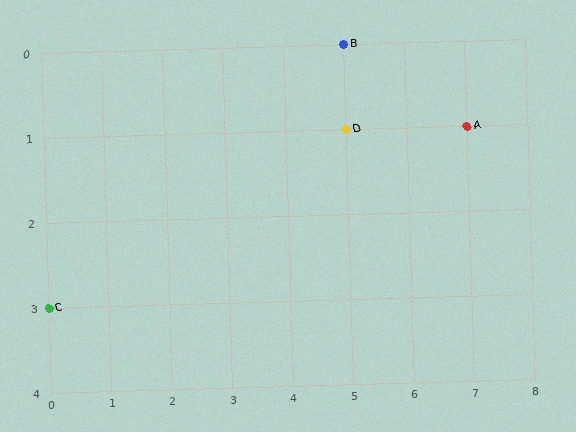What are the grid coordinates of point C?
Point C is at grid coordinates (0, 3).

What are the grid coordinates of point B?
Point B is at grid coordinates (5, 0).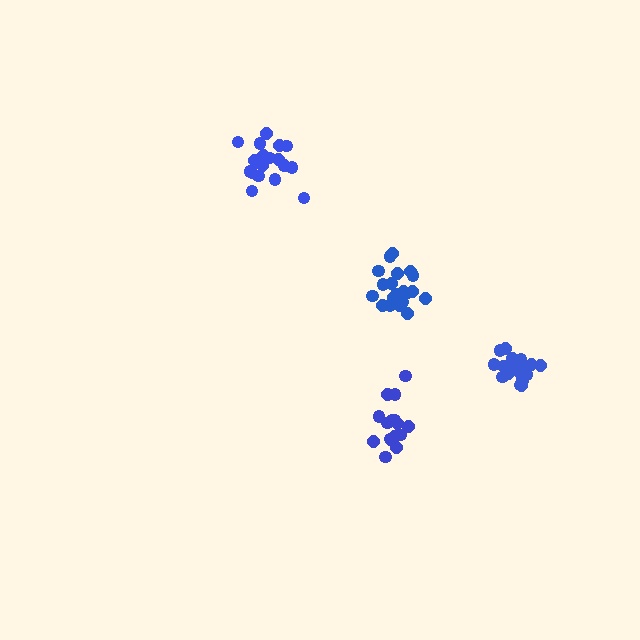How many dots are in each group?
Group 1: 19 dots, Group 2: 18 dots, Group 3: 16 dots, Group 4: 21 dots (74 total).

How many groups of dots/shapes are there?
There are 4 groups.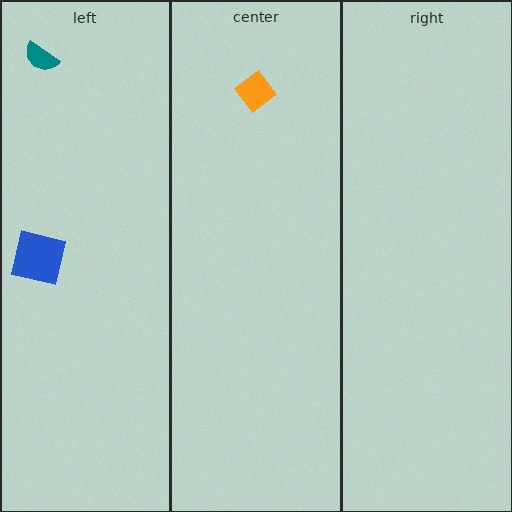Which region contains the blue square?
The left region.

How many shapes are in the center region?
1.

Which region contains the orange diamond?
The center region.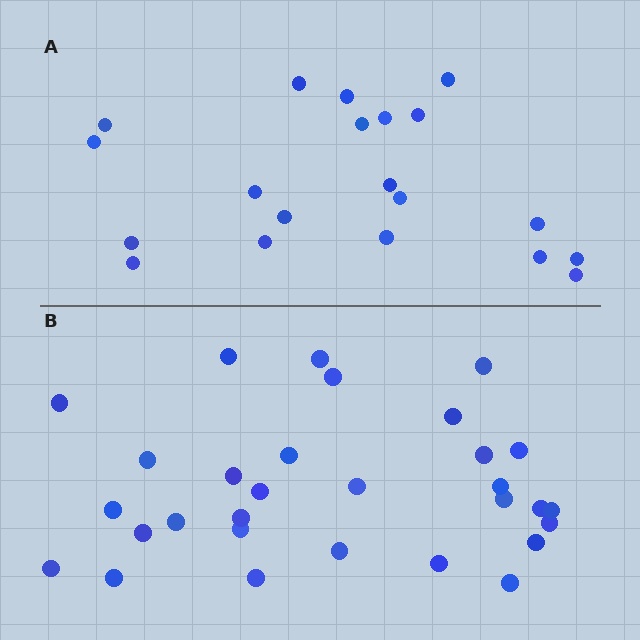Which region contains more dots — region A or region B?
Region B (the bottom region) has more dots.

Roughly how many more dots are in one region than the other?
Region B has roughly 10 or so more dots than region A.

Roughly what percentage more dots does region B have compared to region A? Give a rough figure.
About 50% more.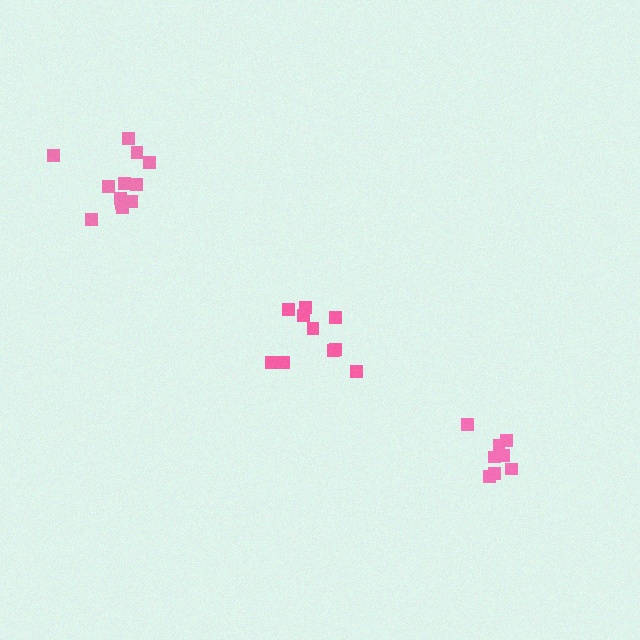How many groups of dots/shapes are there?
There are 3 groups.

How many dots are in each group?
Group 1: 10 dots, Group 2: 12 dots, Group 3: 8 dots (30 total).